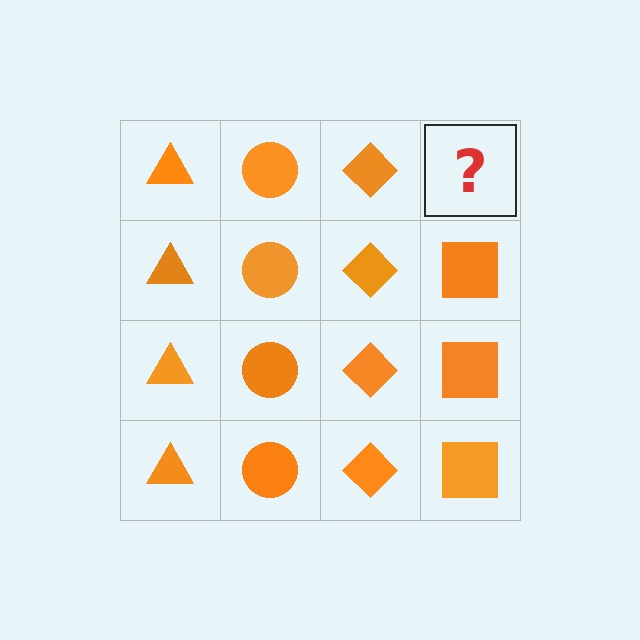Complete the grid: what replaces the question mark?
The question mark should be replaced with an orange square.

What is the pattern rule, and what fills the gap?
The rule is that each column has a consistent shape. The gap should be filled with an orange square.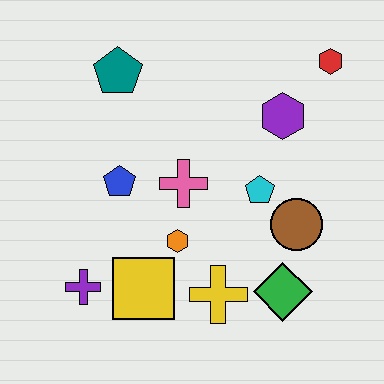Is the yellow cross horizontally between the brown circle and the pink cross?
Yes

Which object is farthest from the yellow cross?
The red hexagon is farthest from the yellow cross.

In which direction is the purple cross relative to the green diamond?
The purple cross is to the left of the green diamond.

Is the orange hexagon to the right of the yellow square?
Yes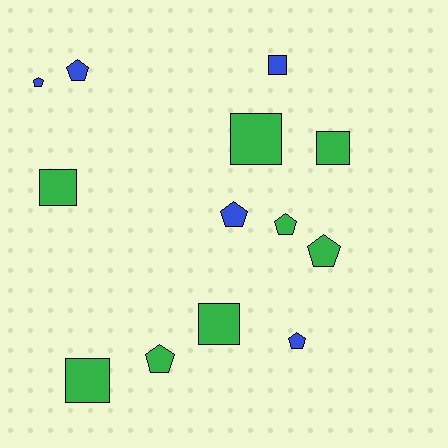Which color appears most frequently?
Green, with 8 objects.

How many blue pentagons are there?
There are 4 blue pentagons.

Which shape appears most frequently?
Pentagon, with 7 objects.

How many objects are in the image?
There are 13 objects.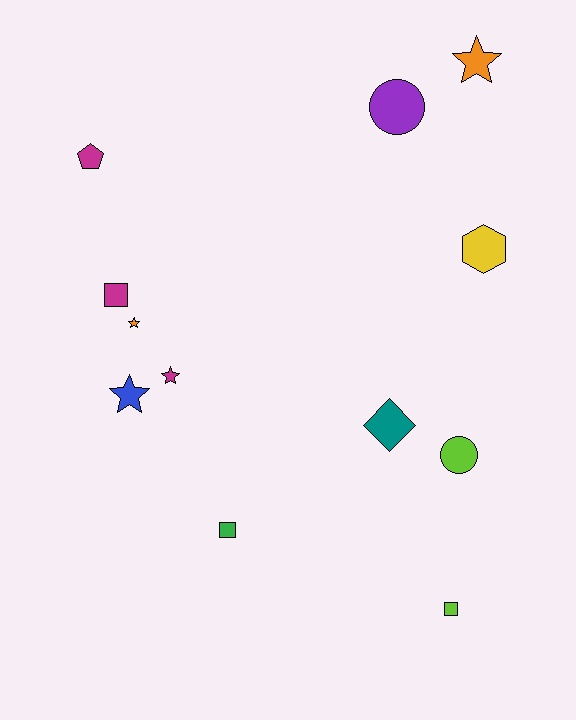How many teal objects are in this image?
There is 1 teal object.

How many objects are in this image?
There are 12 objects.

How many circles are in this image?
There are 2 circles.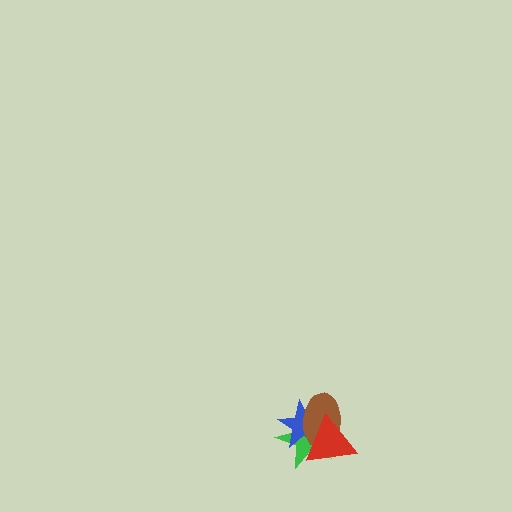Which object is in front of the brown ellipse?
The red triangle is in front of the brown ellipse.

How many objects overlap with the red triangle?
3 objects overlap with the red triangle.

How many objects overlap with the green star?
3 objects overlap with the green star.